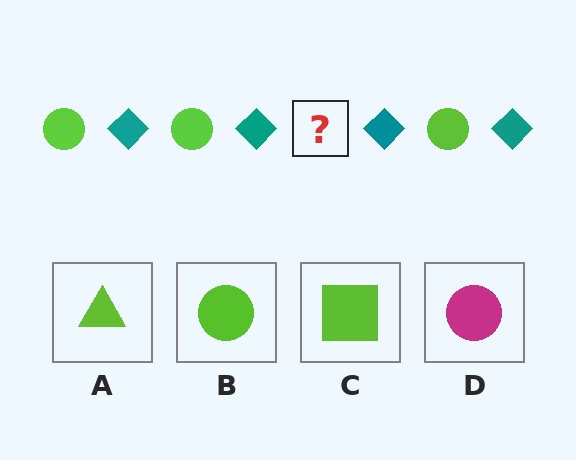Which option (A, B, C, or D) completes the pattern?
B.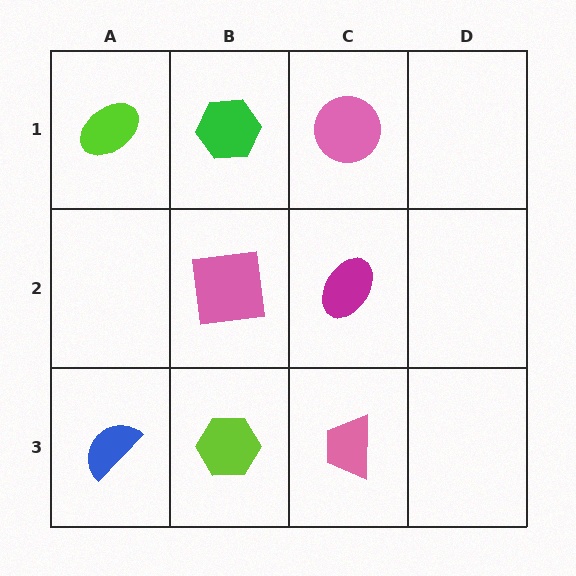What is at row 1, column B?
A green hexagon.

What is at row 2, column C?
A magenta ellipse.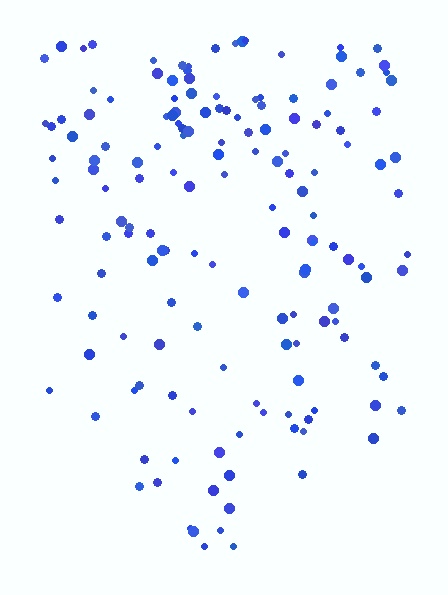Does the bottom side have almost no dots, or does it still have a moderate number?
Still a moderate number, just noticeably fewer than the top.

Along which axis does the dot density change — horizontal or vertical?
Vertical.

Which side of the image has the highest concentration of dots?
The top.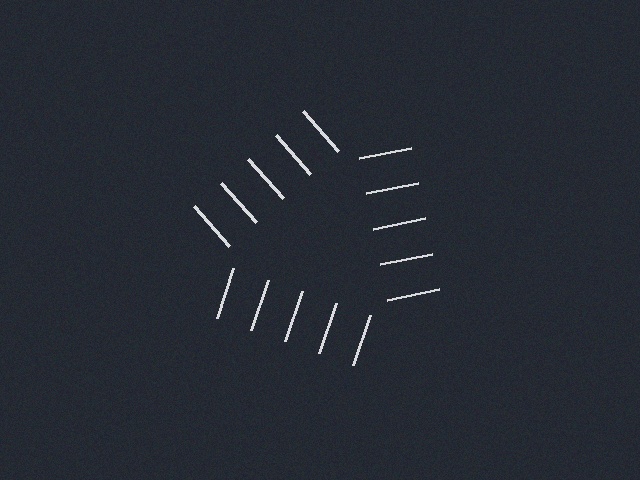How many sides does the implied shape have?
3 sides — the line-ends trace a triangle.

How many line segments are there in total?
15 — 5 along each of the 3 edges.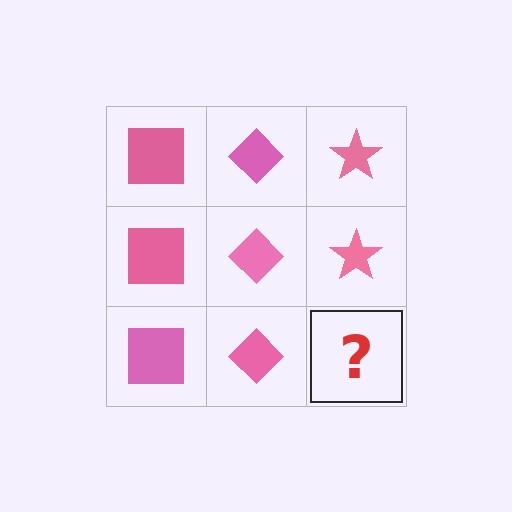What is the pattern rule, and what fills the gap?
The rule is that each column has a consistent shape. The gap should be filled with a pink star.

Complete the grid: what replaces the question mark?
The question mark should be replaced with a pink star.